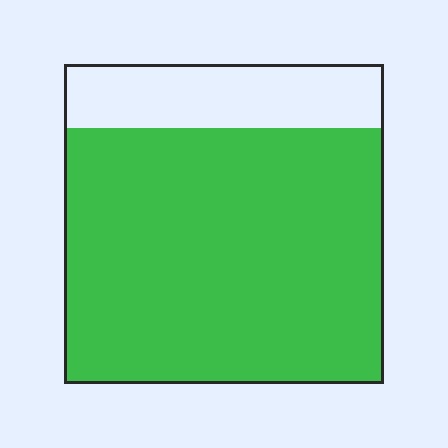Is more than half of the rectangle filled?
Yes.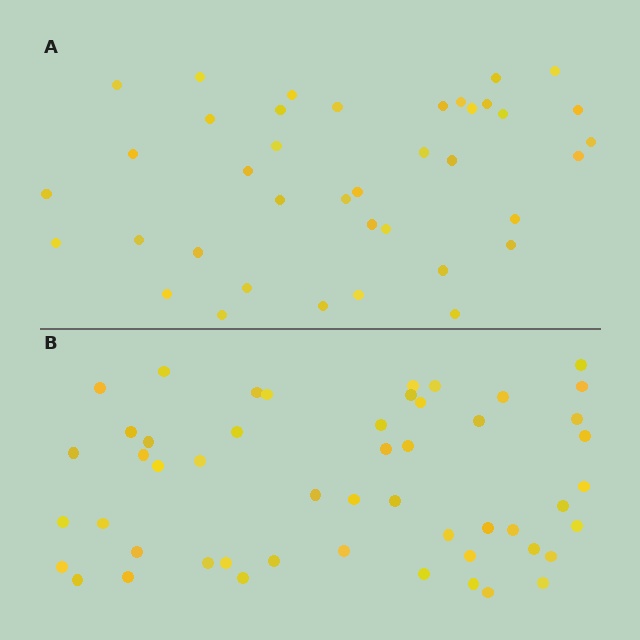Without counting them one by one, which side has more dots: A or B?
Region B (the bottom region) has more dots.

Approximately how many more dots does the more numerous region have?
Region B has roughly 12 or so more dots than region A.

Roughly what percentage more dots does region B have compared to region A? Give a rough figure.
About 30% more.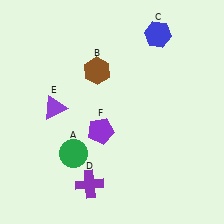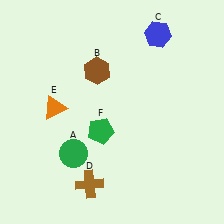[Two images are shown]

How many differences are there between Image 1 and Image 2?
There are 3 differences between the two images.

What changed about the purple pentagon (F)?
In Image 1, F is purple. In Image 2, it changed to green.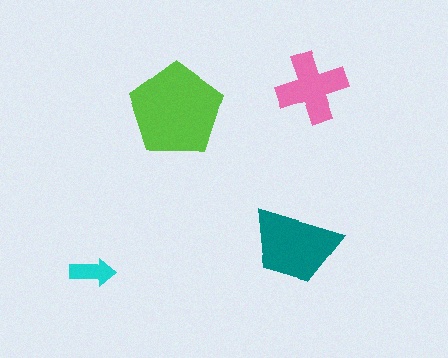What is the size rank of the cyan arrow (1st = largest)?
4th.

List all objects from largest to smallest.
The lime pentagon, the teal trapezoid, the pink cross, the cyan arrow.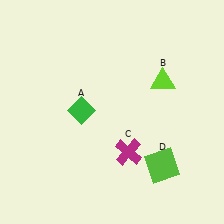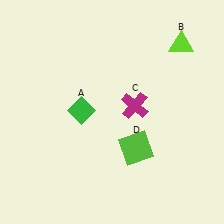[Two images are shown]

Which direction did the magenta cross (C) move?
The magenta cross (C) moved up.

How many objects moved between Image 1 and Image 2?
3 objects moved between the two images.